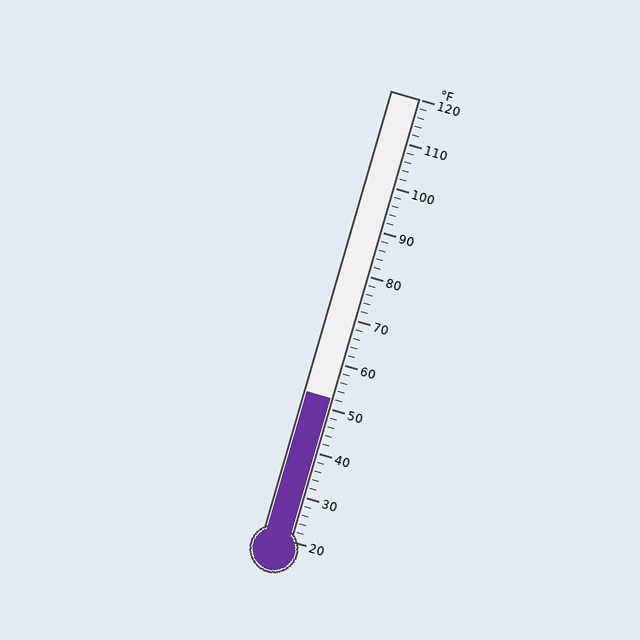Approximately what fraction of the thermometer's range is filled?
The thermometer is filled to approximately 30% of its range.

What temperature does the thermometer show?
The thermometer shows approximately 52°F.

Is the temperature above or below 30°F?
The temperature is above 30°F.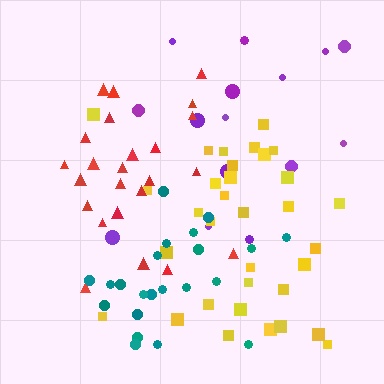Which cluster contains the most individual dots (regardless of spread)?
Yellow (33).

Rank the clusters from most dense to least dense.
teal, yellow, red, purple.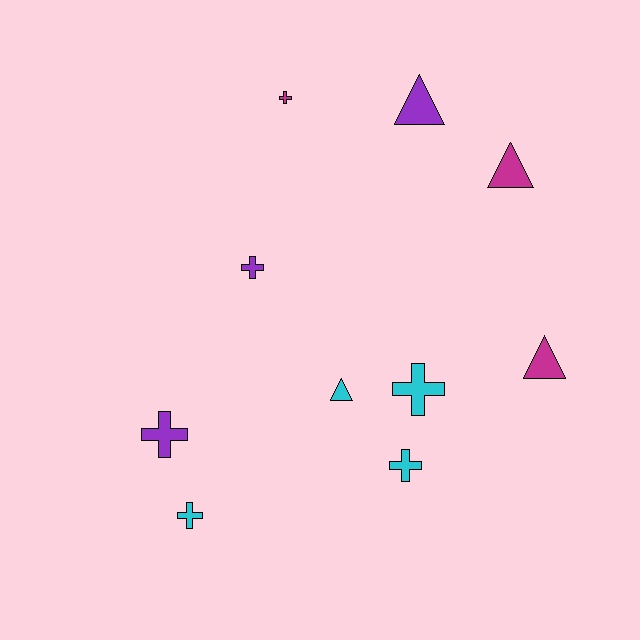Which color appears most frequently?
Cyan, with 4 objects.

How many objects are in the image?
There are 10 objects.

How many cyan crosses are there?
There are 3 cyan crosses.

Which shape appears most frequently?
Cross, with 6 objects.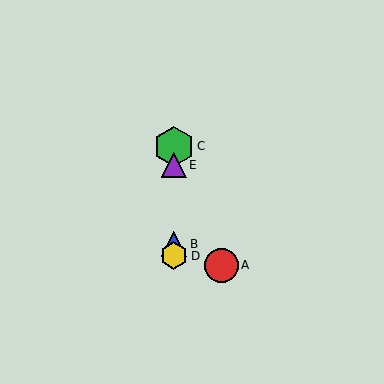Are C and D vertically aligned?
Yes, both are at x≈174.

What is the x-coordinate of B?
Object B is at x≈174.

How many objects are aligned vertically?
4 objects (B, C, D, E) are aligned vertically.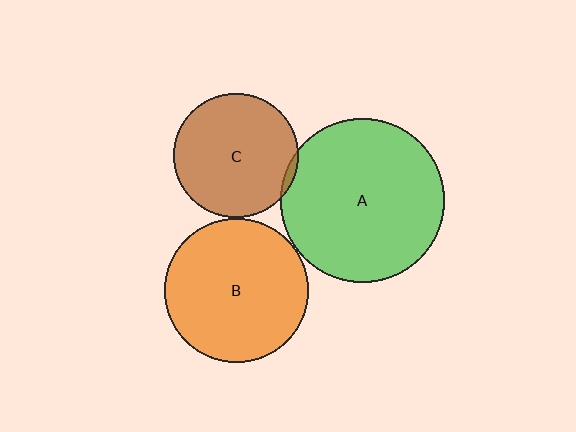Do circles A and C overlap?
Yes.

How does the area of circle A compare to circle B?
Approximately 1.3 times.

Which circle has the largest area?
Circle A (green).